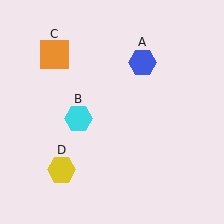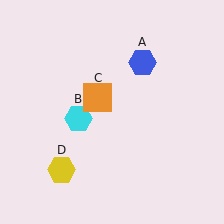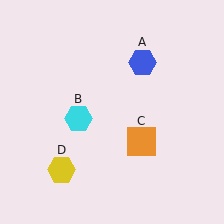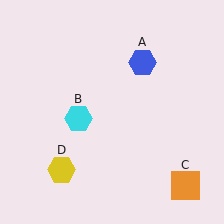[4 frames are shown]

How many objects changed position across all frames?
1 object changed position: orange square (object C).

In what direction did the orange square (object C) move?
The orange square (object C) moved down and to the right.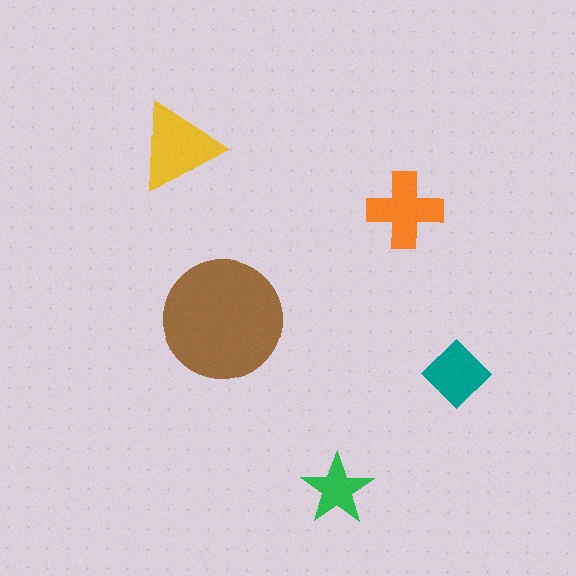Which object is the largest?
The brown circle.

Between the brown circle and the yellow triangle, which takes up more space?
The brown circle.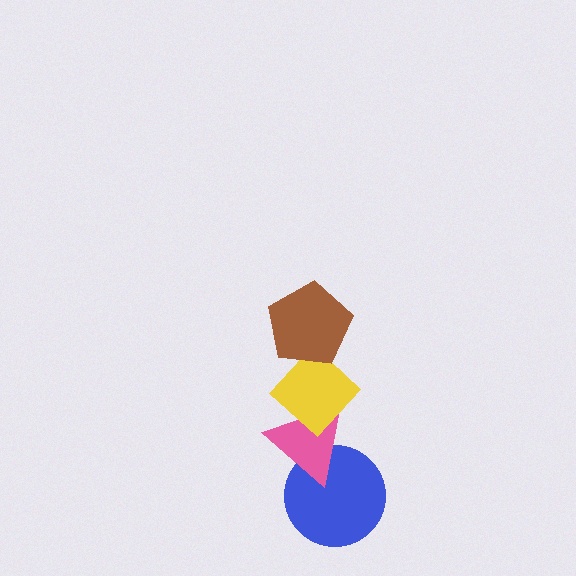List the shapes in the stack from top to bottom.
From top to bottom: the brown pentagon, the yellow diamond, the pink triangle, the blue circle.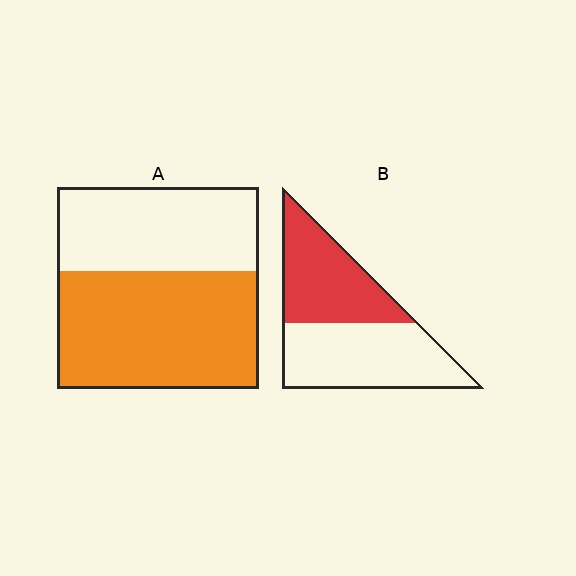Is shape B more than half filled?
No.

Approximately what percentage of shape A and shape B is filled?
A is approximately 60% and B is approximately 45%.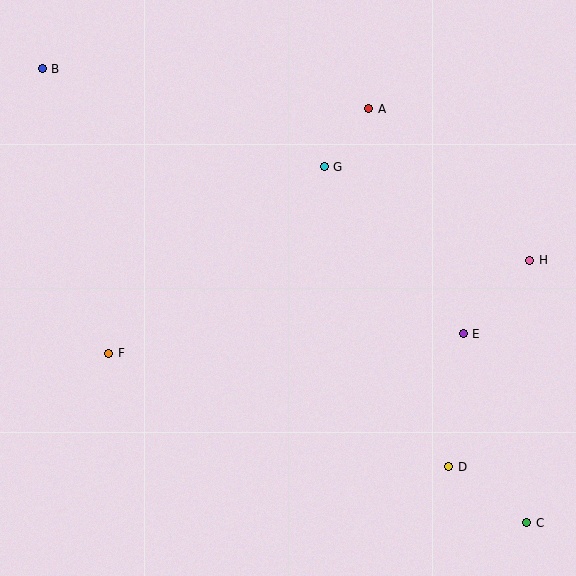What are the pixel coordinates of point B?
Point B is at (42, 69).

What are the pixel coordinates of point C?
Point C is at (527, 523).